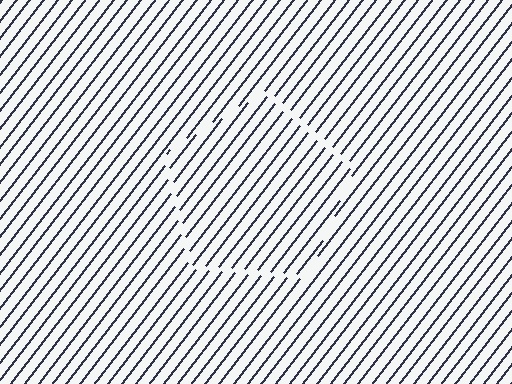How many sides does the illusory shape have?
5 sides — the line-ends trace a pentagon.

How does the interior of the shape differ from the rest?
The interior of the shape contains the same grating, shifted by half a period — the contour is defined by the phase discontinuity where line-ends from the inner and outer gratings abut.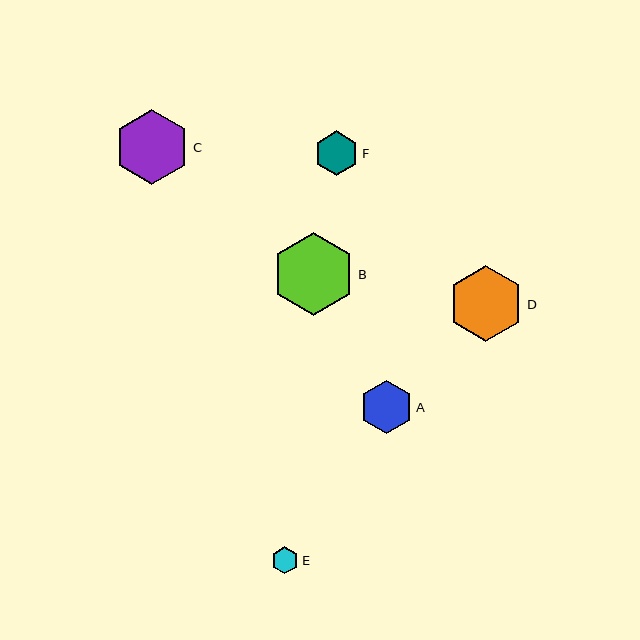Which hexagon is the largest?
Hexagon B is the largest with a size of approximately 83 pixels.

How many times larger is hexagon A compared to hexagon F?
Hexagon A is approximately 1.2 times the size of hexagon F.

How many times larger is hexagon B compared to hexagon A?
Hexagon B is approximately 1.6 times the size of hexagon A.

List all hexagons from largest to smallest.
From largest to smallest: B, C, D, A, F, E.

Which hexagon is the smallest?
Hexagon E is the smallest with a size of approximately 27 pixels.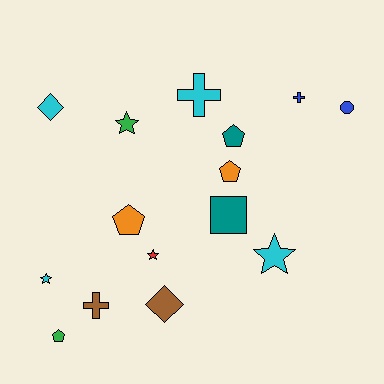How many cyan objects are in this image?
There are 4 cyan objects.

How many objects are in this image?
There are 15 objects.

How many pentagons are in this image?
There are 4 pentagons.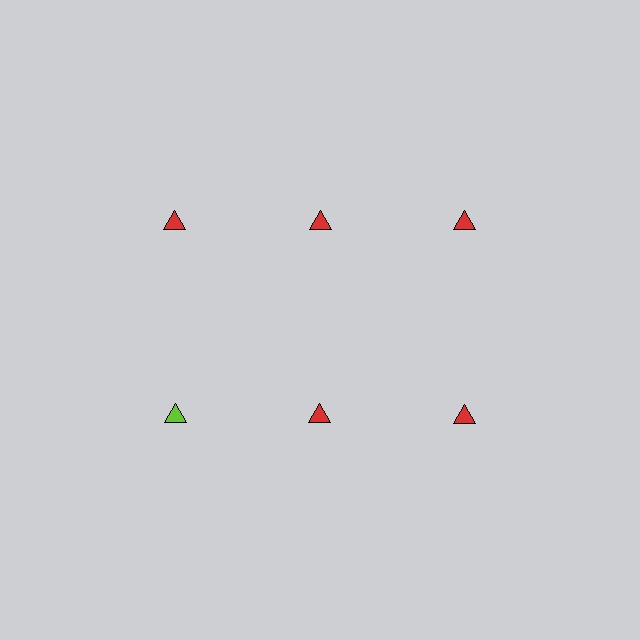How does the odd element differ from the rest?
It has a different color: lime instead of red.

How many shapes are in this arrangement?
There are 6 shapes arranged in a grid pattern.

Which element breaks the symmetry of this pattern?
The lime triangle in the second row, leftmost column breaks the symmetry. All other shapes are red triangles.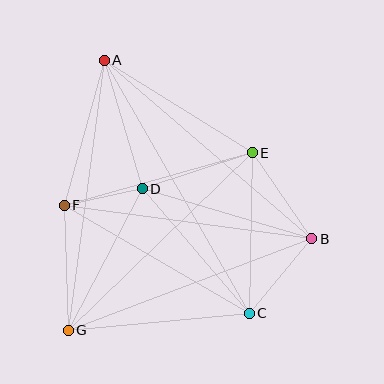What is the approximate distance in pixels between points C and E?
The distance between C and E is approximately 160 pixels.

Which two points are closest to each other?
Points D and F are closest to each other.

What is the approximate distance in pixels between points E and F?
The distance between E and F is approximately 195 pixels.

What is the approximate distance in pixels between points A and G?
The distance between A and G is approximately 272 pixels.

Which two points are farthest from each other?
Points A and C are farthest from each other.